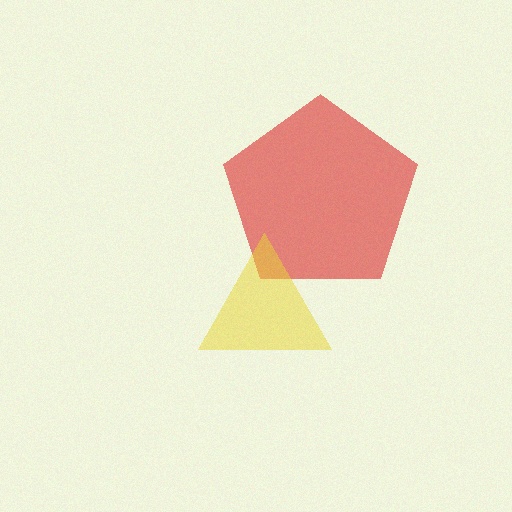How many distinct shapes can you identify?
There are 2 distinct shapes: a red pentagon, a yellow triangle.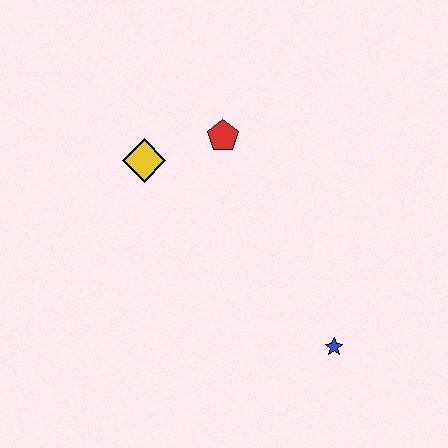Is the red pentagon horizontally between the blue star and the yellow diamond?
Yes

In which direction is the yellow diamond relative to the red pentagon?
The yellow diamond is to the left of the red pentagon.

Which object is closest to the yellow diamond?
The red pentagon is closest to the yellow diamond.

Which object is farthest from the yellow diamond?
The blue star is farthest from the yellow diamond.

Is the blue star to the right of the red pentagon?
Yes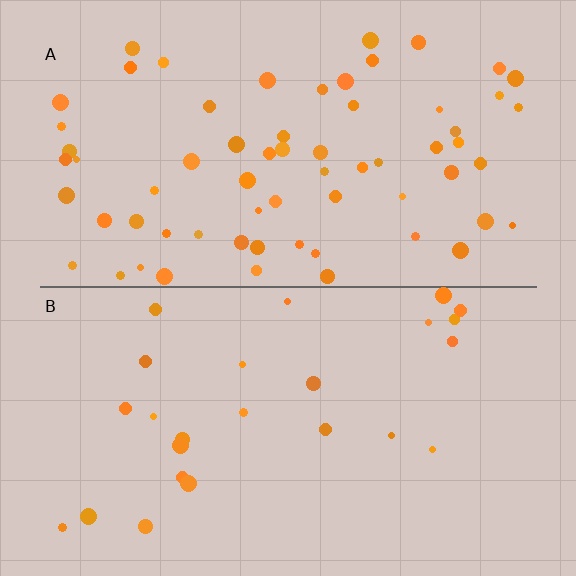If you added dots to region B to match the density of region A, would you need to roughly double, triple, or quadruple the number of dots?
Approximately triple.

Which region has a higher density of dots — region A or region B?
A (the top).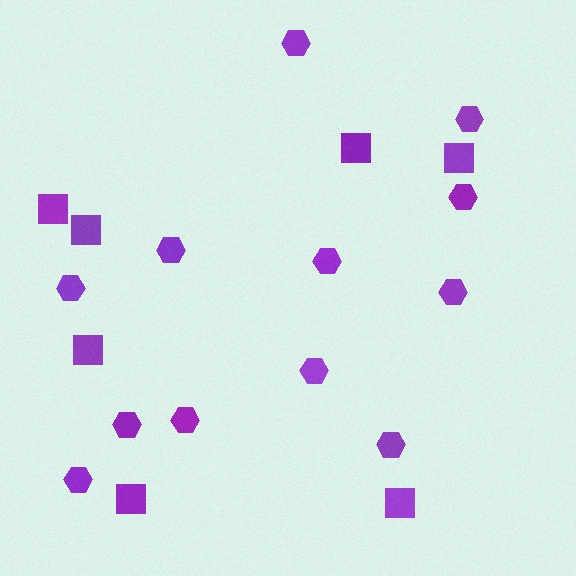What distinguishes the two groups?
There are 2 groups: one group of squares (7) and one group of hexagons (12).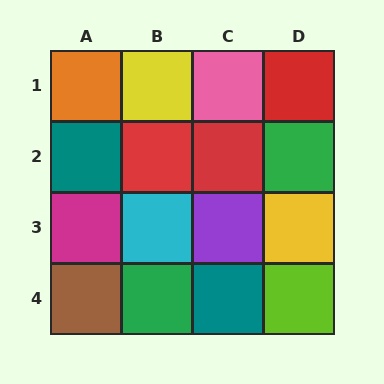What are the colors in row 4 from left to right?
Brown, green, teal, lime.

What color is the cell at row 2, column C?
Red.